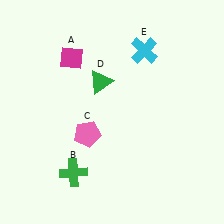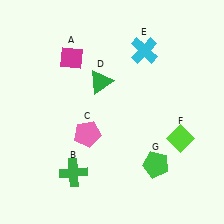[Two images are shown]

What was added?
A lime diamond (F), a green pentagon (G) were added in Image 2.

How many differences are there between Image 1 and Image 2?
There are 2 differences between the two images.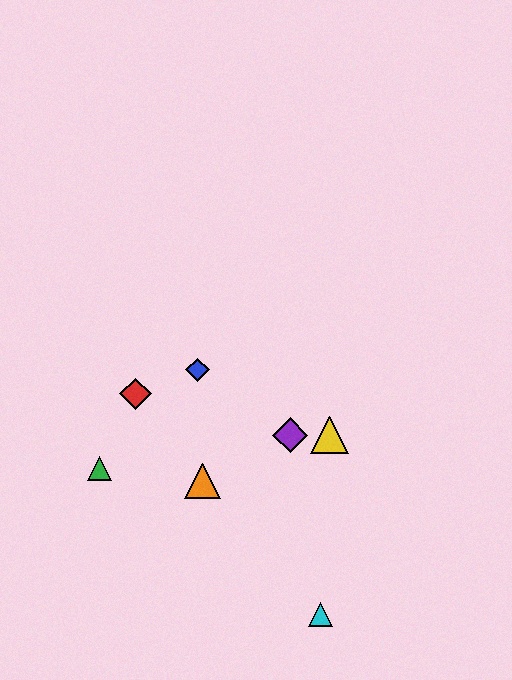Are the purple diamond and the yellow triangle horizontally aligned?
Yes, both are at y≈435.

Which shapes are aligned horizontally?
The yellow triangle, the purple diamond are aligned horizontally.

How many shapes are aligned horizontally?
2 shapes (the yellow triangle, the purple diamond) are aligned horizontally.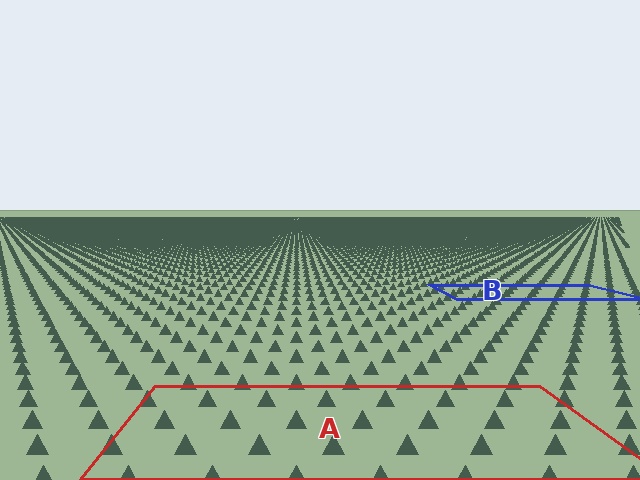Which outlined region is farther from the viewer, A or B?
Region B is farther from the viewer — the texture elements inside it appear smaller and more densely packed.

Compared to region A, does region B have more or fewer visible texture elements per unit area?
Region B has more texture elements per unit area — they are packed more densely because it is farther away.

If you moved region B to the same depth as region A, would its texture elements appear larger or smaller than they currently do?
They would appear larger. At a closer depth, the same texture elements are projected at a bigger on-screen size.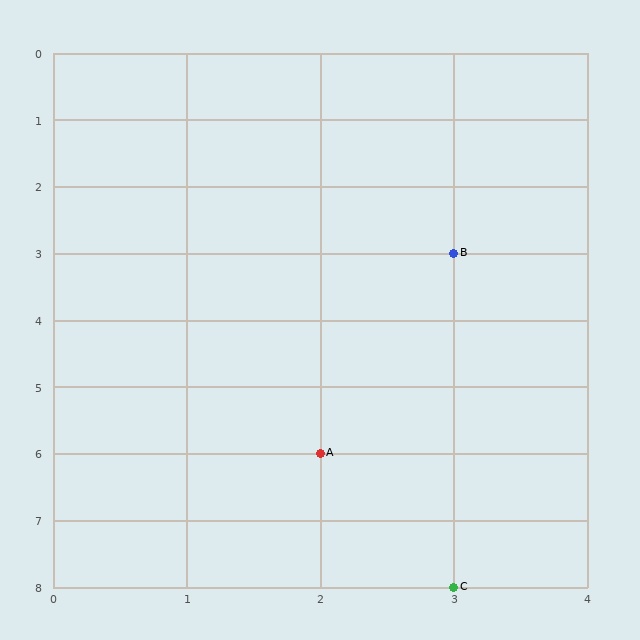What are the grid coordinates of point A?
Point A is at grid coordinates (2, 6).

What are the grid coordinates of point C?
Point C is at grid coordinates (3, 8).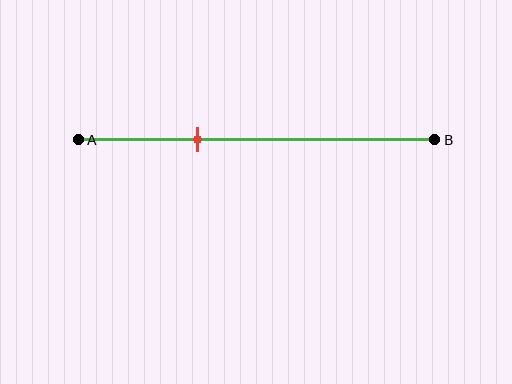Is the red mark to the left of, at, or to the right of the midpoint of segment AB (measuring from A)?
The red mark is to the left of the midpoint of segment AB.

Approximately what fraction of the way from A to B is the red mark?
The red mark is approximately 35% of the way from A to B.